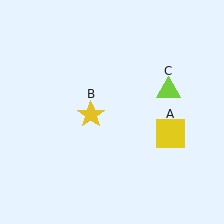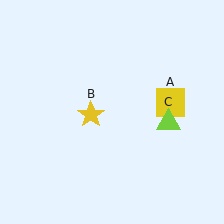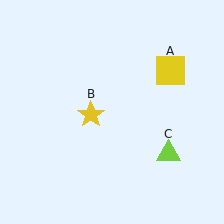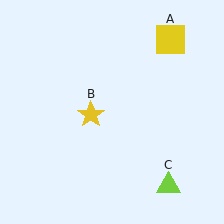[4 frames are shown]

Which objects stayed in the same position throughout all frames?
Yellow star (object B) remained stationary.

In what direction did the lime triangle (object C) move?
The lime triangle (object C) moved down.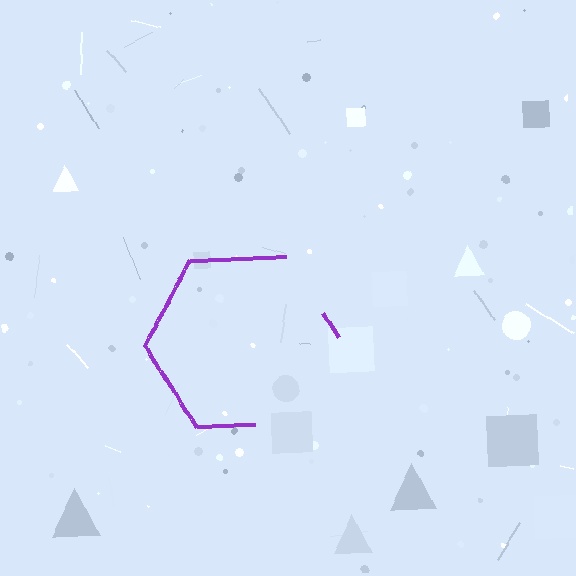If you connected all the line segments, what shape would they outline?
They would outline a hexagon.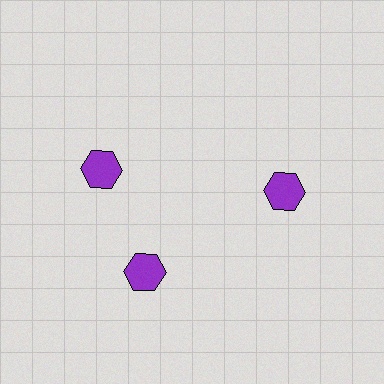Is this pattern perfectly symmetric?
No. The 3 purple hexagons are arranged in a ring, but one element near the 11 o'clock position is rotated out of alignment along the ring, breaking the 3-fold rotational symmetry.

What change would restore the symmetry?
The symmetry would be restored by rotating it back into even spacing with its neighbors so that all 3 hexagons sit at equal angles and equal distance from the center.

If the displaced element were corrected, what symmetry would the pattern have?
It would have 3-fold rotational symmetry — the pattern would map onto itself every 120 degrees.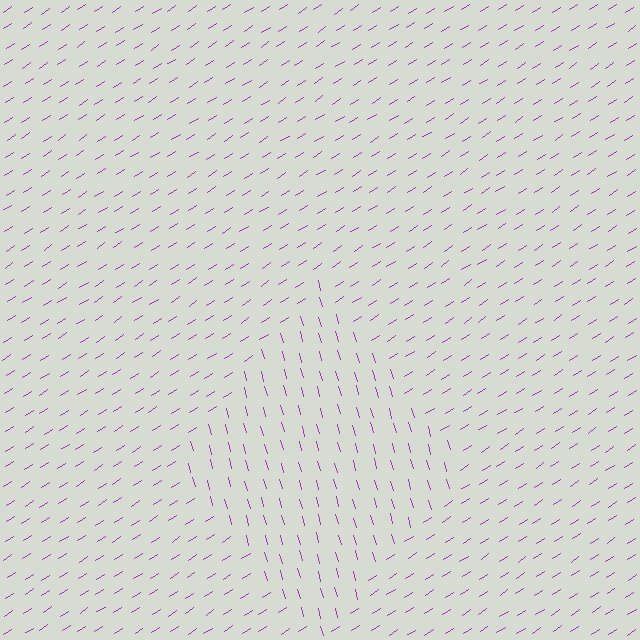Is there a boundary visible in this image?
Yes, there is a texture boundary formed by a change in line orientation.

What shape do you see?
I see a diamond.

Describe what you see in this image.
The image is filled with small purple line segments. A diamond region in the image has lines oriented differently from the surrounding lines, creating a visible texture boundary.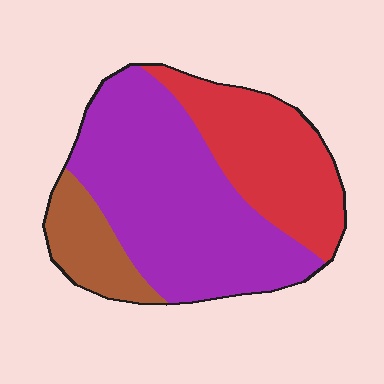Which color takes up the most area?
Purple, at roughly 55%.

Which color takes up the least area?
Brown, at roughly 15%.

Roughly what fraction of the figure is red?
Red takes up about one third (1/3) of the figure.